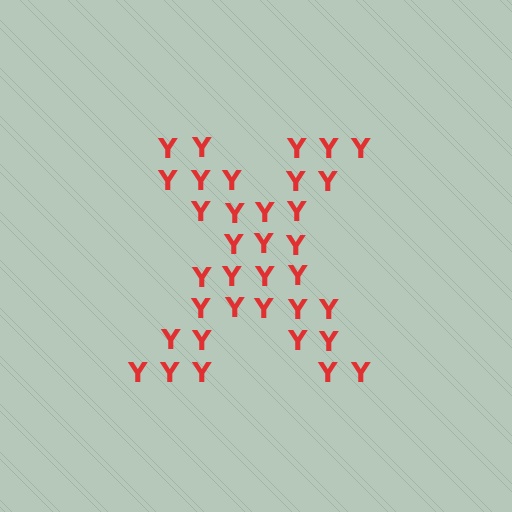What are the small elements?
The small elements are letter Y's.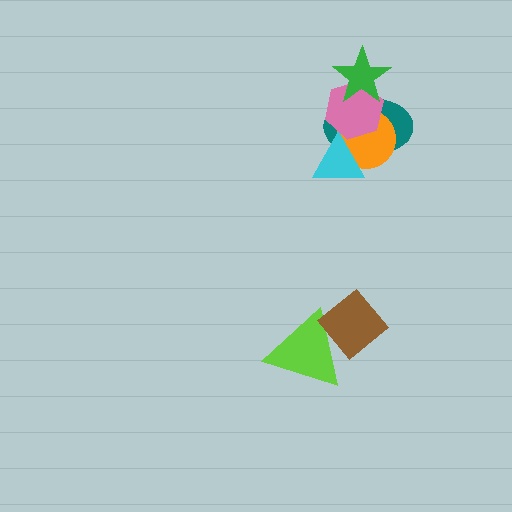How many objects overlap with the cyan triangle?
2 objects overlap with the cyan triangle.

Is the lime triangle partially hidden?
Yes, it is partially covered by another shape.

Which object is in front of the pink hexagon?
The green star is in front of the pink hexagon.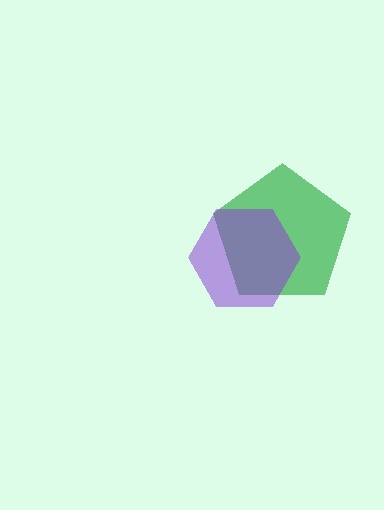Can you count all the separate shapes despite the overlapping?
Yes, there are 2 separate shapes.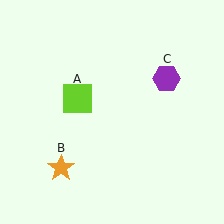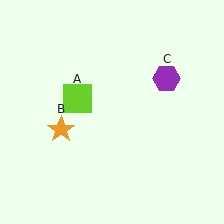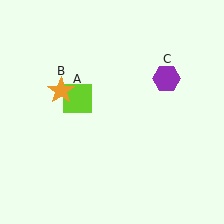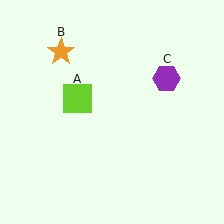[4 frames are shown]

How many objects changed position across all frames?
1 object changed position: orange star (object B).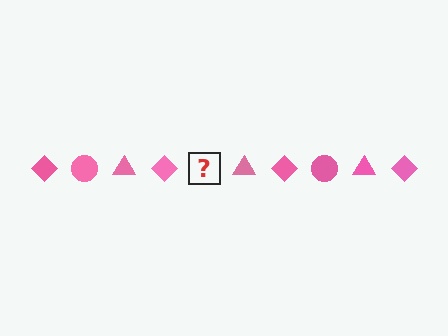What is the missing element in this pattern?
The missing element is a pink circle.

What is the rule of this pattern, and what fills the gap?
The rule is that the pattern cycles through diamond, circle, triangle shapes in pink. The gap should be filled with a pink circle.